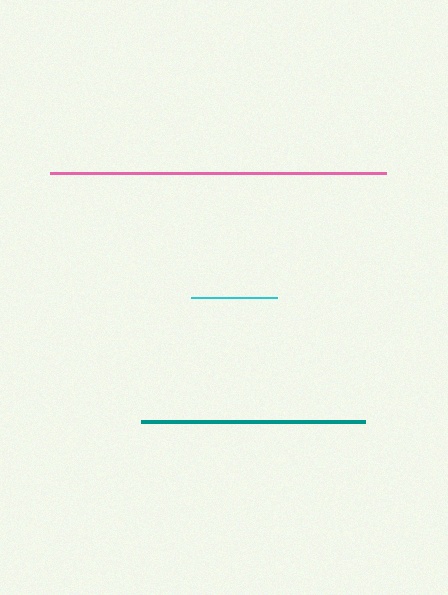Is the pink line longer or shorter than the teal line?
The pink line is longer than the teal line.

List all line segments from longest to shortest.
From longest to shortest: pink, teal, cyan.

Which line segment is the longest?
The pink line is the longest at approximately 336 pixels.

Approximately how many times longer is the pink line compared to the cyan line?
The pink line is approximately 3.9 times the length of the cyan line.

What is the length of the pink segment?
The pink segment is approximately 336 pixels long.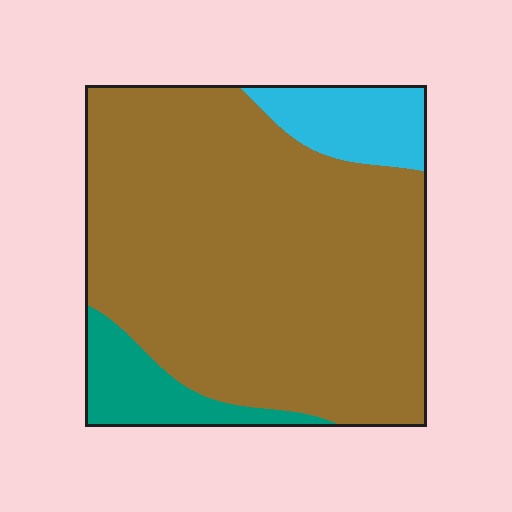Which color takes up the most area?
Brown, at roughly 80%.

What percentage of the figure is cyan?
Cyan takes up less than a quarter of the figure.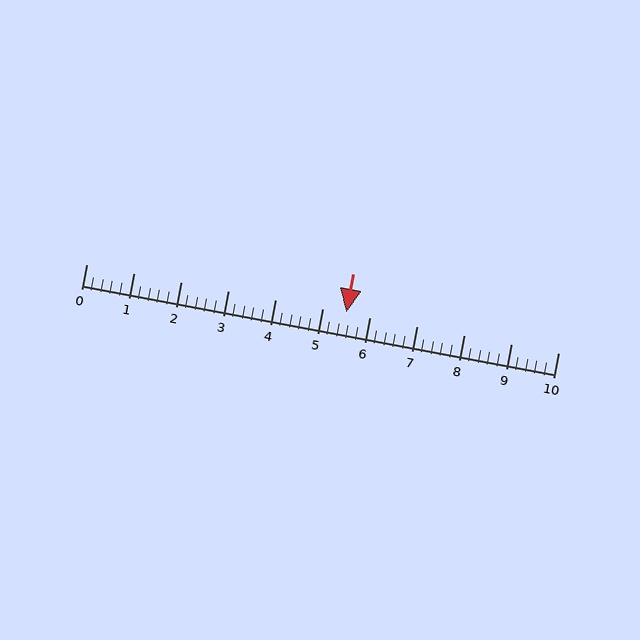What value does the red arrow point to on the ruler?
The red arrow points to approximately 5.5.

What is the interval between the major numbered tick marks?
The major tick marks are spaced 1 units apart.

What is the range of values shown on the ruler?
The ruler shows values from 0 to 10.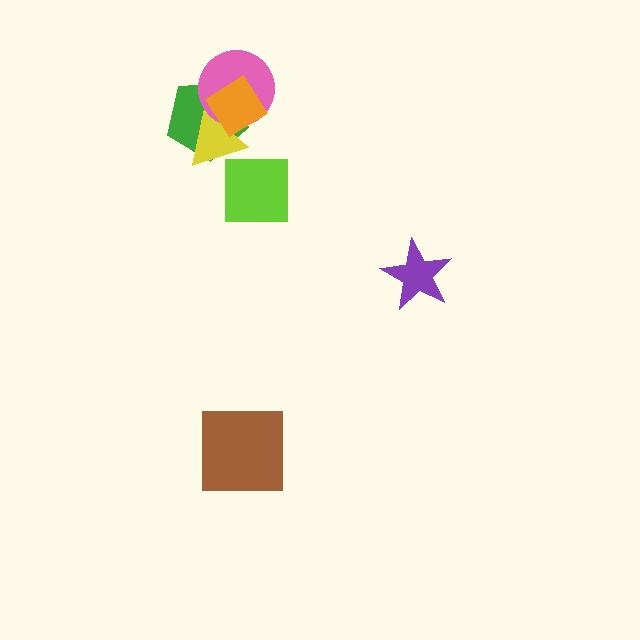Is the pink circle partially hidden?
Yes, it is partially covered by another shape.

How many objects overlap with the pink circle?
3 objects overlap with the pink circle.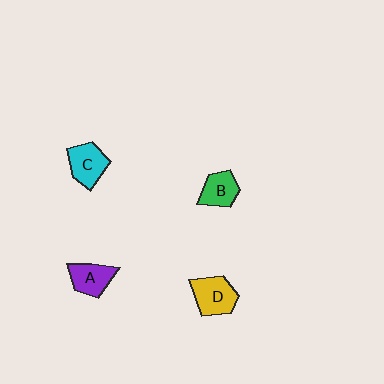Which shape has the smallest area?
Shape B (green).